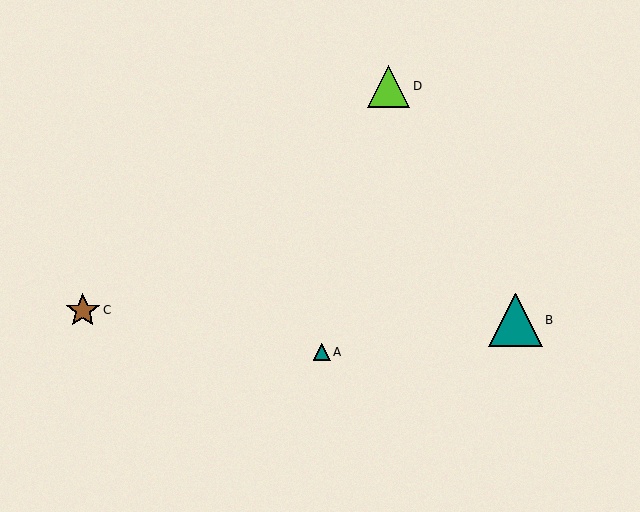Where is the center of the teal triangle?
The center of the teal triangle is at (322, 352).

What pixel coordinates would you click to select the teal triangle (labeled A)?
Click at (322, 352) to select the teal triangle A.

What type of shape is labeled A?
Shape A is a teal triangle.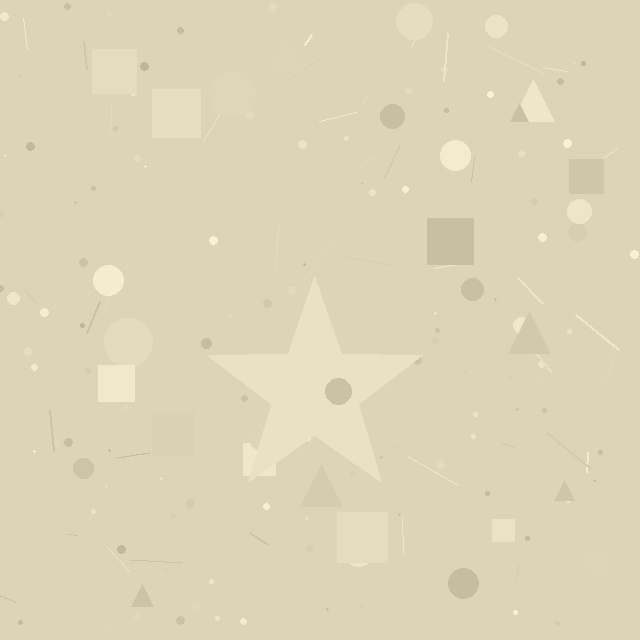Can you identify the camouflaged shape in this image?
The camouflaged shape is a star.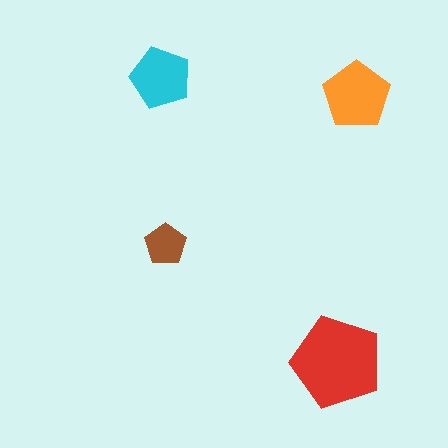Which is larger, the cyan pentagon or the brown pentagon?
The cyan one.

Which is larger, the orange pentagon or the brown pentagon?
The orange one.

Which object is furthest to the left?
The cyan pentagon is leftmost.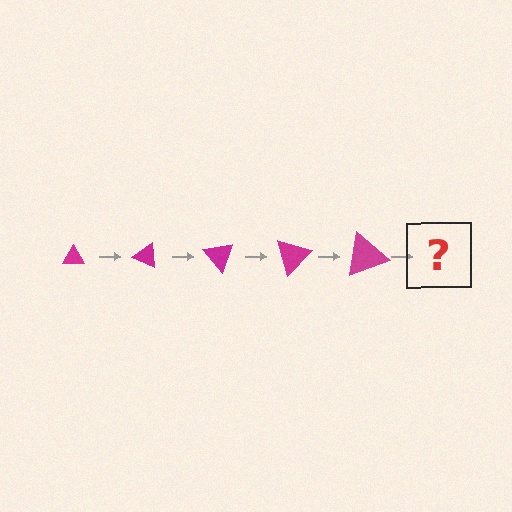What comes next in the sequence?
The next element should be a triangle, larger than the previous one and rotated 125 degrees from the start.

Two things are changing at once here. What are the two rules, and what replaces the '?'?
The two rules are that the triangle grows larger each step and it rotates 25 degrees each step. The '?' should be a triangle, larger than the previous one and rotated 125 degrees from the start.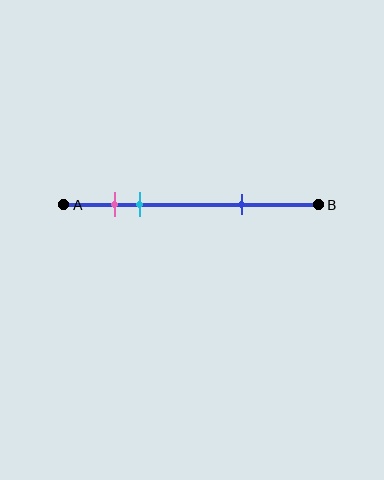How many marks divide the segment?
There are 3 marks dividing the segment.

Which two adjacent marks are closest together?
The pink and cyan marks are the closest adjacent pair.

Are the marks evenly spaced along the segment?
No, the marks are not evenly spaced.